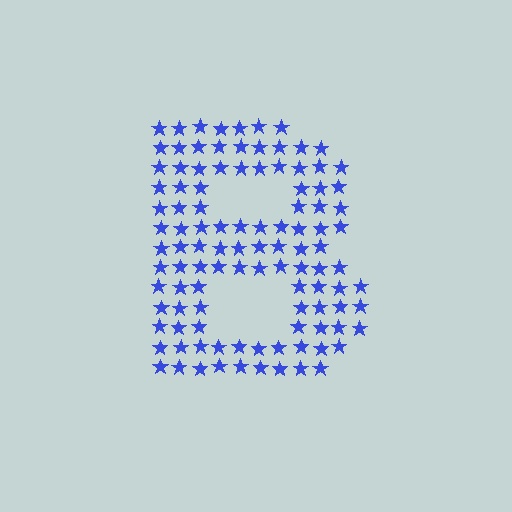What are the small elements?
The small elements are stars.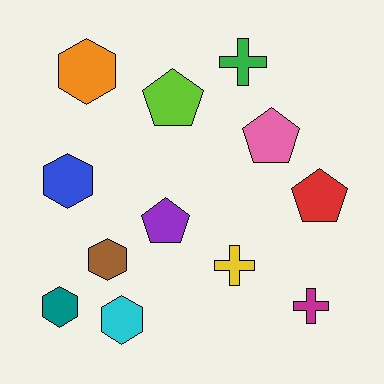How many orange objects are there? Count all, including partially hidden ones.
There is 1 orange object.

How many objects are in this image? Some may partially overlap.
There are 12 objects.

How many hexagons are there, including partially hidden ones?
There are 5 hexagons.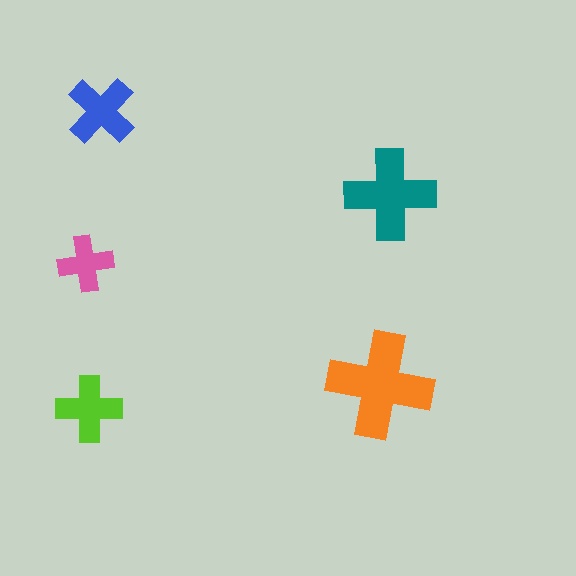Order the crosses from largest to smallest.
the orange one, the teal one, the blue one, the lime one, the pink one.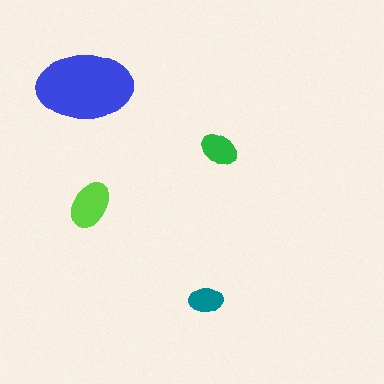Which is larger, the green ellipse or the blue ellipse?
The blue one.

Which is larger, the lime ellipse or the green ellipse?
The lime one.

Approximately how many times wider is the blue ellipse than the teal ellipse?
About 3 times wider.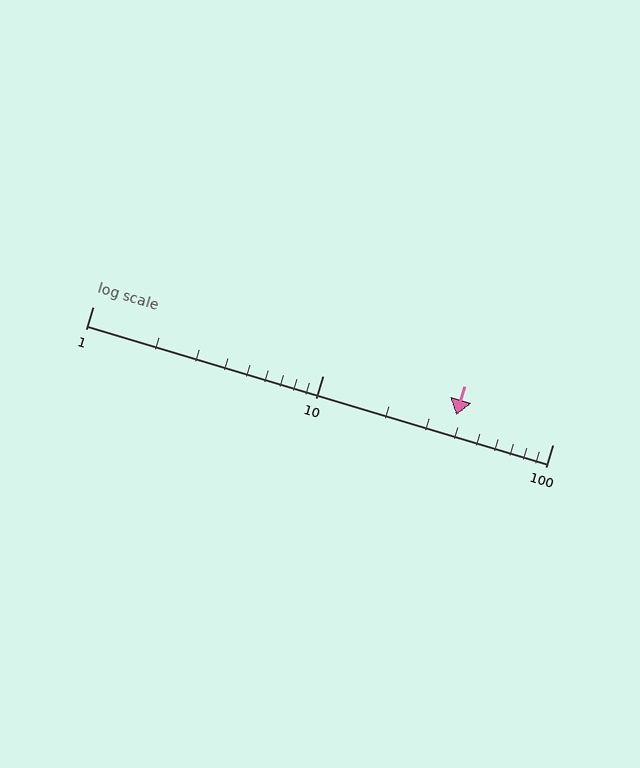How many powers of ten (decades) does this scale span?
The scale spans 2 decades, from 1 to 100.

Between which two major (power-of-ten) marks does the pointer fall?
The pointer is between 10 and 100.